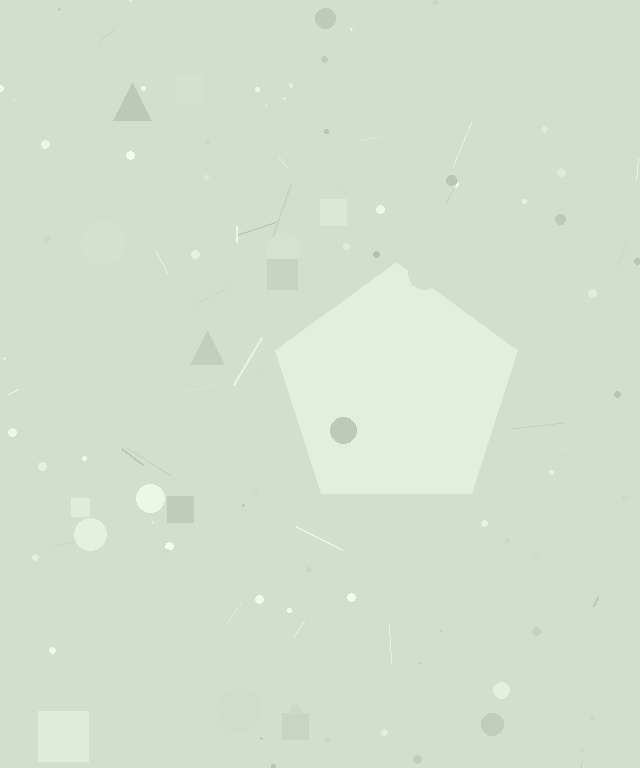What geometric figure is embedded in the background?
A pentagon is embedded in the background.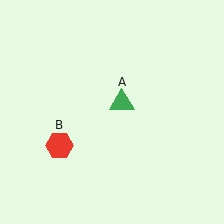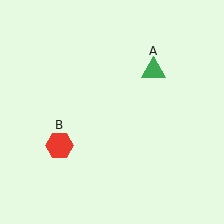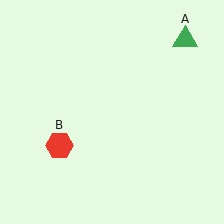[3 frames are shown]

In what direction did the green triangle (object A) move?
The green triangle (object A) moved up and to the right.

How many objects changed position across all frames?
1 object changed position: green triangle (object A).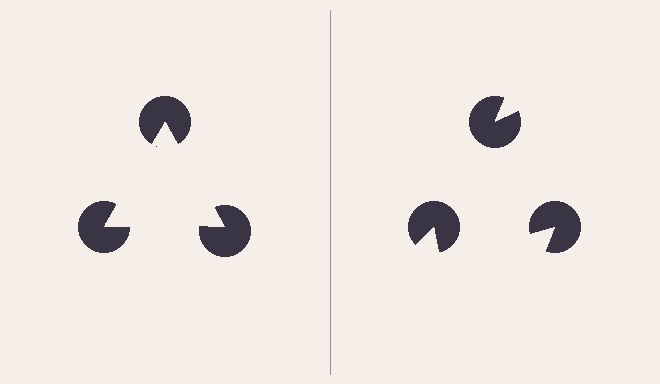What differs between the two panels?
The pac-man discs are positioned identically on both sides; only the wedge orientations differ. On the left they align to a triangle; on the right they are misaligned.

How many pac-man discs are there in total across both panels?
6 — 3 on each side.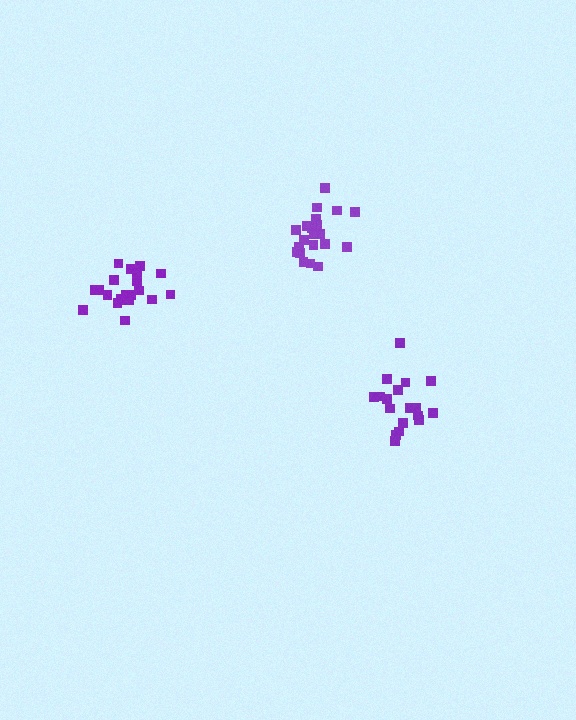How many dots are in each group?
Group 1: 21 dots, Group 2: 18 dots, Group 3: 21 dots (60 total).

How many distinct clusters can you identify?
There are 3 distinct clusters.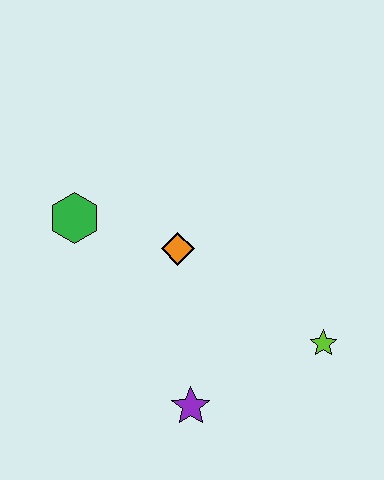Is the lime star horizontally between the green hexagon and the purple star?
No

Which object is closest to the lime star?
The purple star is closest to the lime star.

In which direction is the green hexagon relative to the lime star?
The green hexagon is to the left of the lime star.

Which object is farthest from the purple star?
The green hexagon is farthest from the purple star.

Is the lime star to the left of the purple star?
No